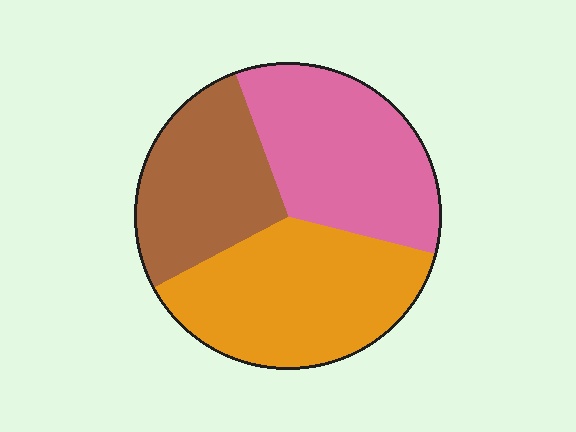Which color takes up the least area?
Brown, at roughly 25%.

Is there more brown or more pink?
Pink.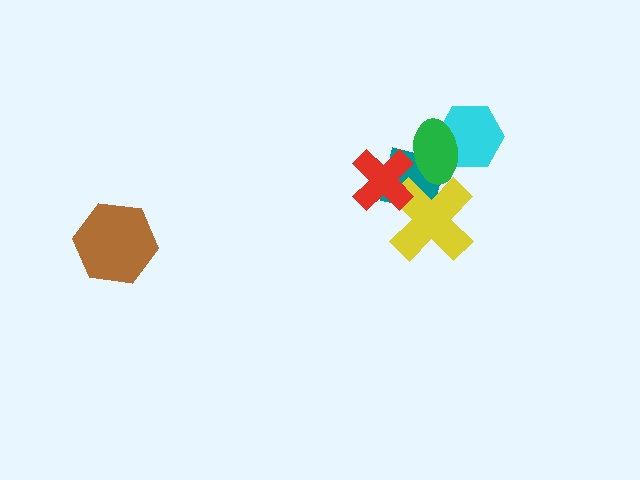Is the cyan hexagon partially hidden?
Yes, it is partially covered by another shape.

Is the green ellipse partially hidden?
No, no other shape covers it.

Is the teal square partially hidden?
Yes, it is partially covered by another shape.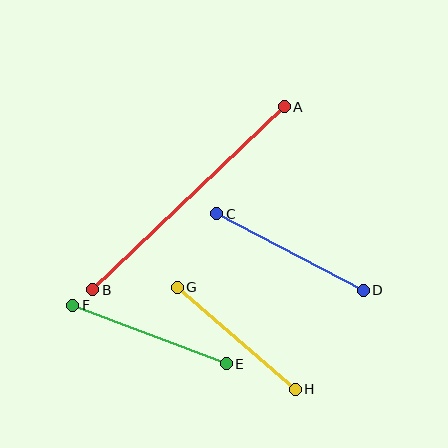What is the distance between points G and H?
The distance is approximately 156 pixels.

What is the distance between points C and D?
The distance is approximately 165 pixels.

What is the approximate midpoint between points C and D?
The midpoint is at approximately (290, 252) pixels.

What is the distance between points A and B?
The distance is approximately 265 pixels.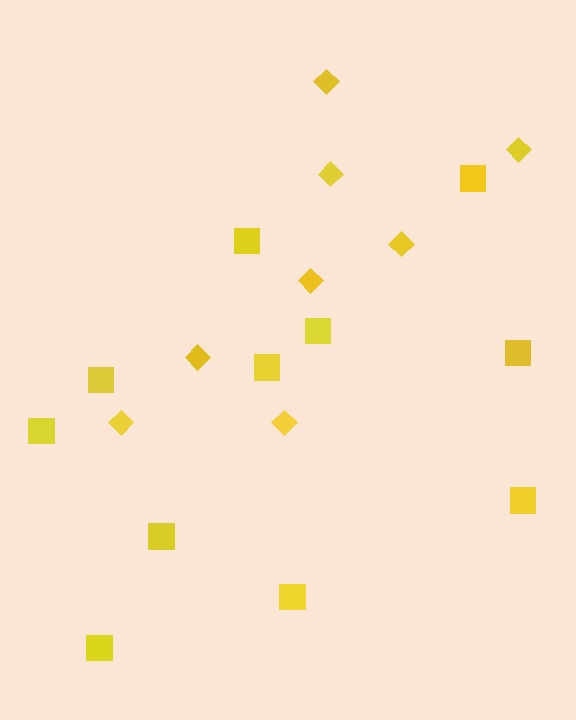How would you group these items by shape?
There are 2 groups: one group of diamonds (8) and one group of squares (11).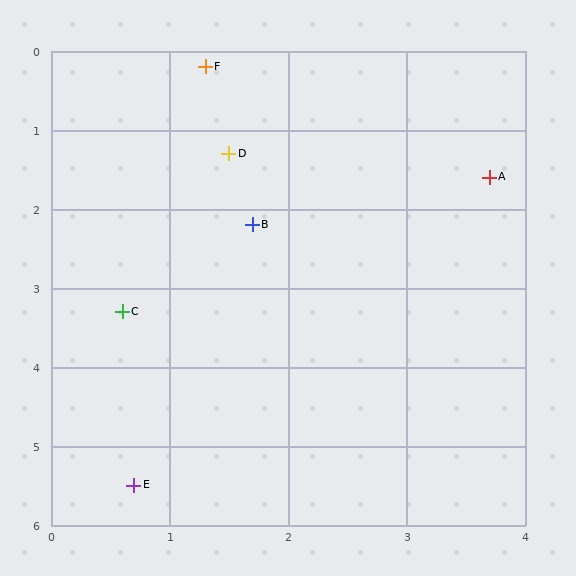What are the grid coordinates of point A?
Point A is at approximately (3.7, 1.6).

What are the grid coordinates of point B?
Point B is at approximately (1.7, 2.2).